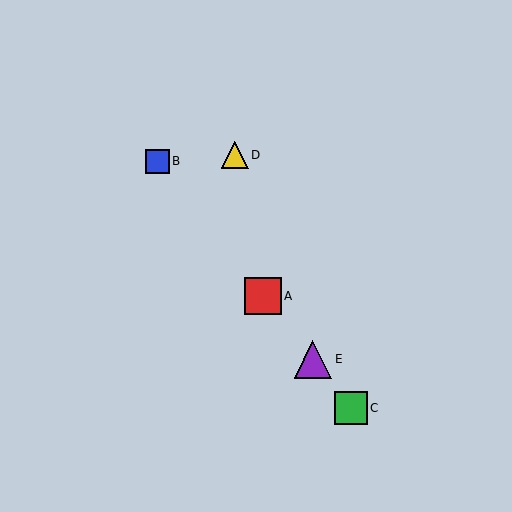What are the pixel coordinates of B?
Object B is at (157, 161).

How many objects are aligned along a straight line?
4 objects (A, B, C, E) are aligned along a straight line.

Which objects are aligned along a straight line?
Objects A, B, C, E are aligned along a straight line.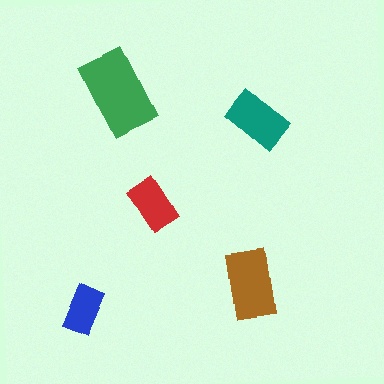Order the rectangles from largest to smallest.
the green one, the brown one, the teal one, the red one, the blue one.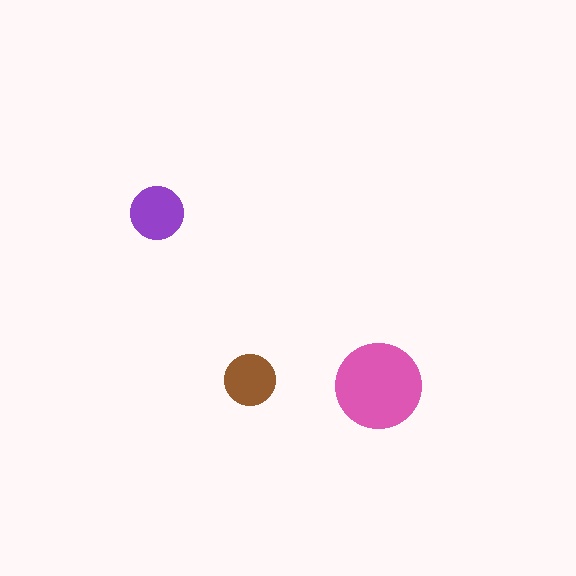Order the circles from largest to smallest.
the pink one, the purple one, the brown one.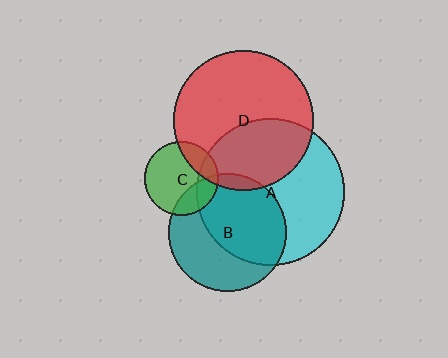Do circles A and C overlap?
Yes.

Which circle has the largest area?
Circle A (cyan).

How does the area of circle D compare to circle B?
Approximately 1.4 times.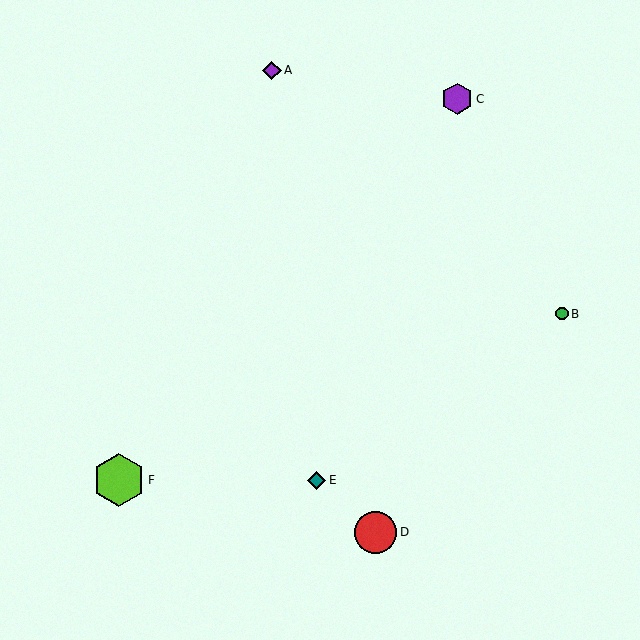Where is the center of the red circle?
The center of the red circle is at (376, 532).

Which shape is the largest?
The lime hexagon (labeled F) is the largest.